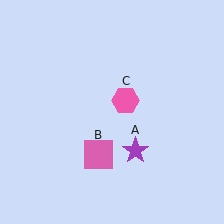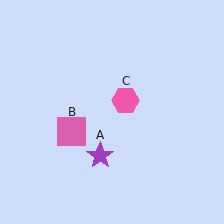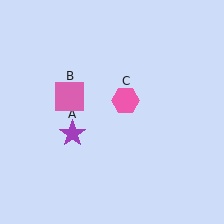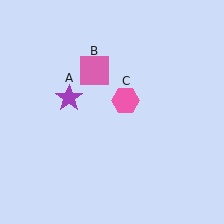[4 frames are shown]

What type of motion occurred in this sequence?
The purple star (object A), pink square (object B) rotated clockwise around the center of the scene.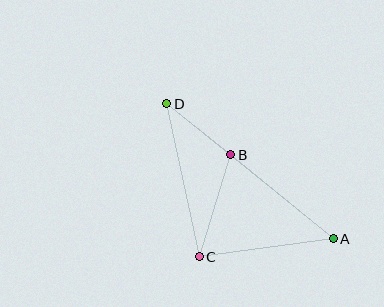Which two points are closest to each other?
Points B and D are closest to each other.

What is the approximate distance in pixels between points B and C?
The distance between B and C is approximately 107 pixels.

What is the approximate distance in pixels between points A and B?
The distance between A and B is approximately 133 pixels.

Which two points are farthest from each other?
Points A and D are farthest from each other.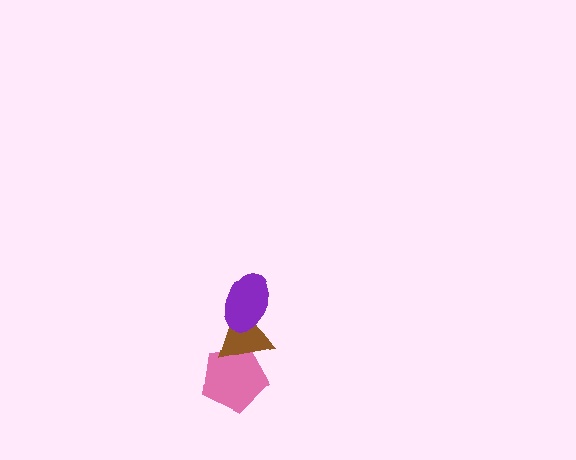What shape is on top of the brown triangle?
The purple ellipse is on top of the brown triangle.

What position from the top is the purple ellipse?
The purple ellipse is 1st from the top.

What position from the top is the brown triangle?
The brown triangle is 2nd from the top.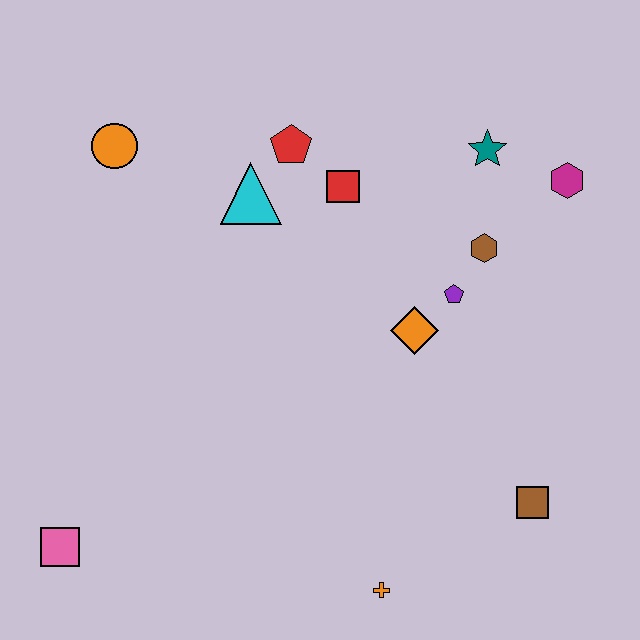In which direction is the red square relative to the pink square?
The red square is above the pink square.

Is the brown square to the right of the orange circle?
Yes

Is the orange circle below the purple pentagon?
No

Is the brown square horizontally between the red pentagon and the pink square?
No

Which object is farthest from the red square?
The pink square is farthest from the red square.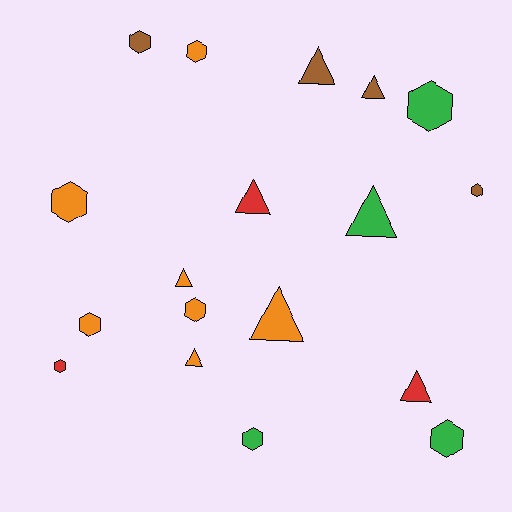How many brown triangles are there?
There are 2 brown triangles.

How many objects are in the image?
There are 18 objects.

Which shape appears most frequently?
Hexagon, with 10 objects.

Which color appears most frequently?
Orange, with 7 objects.